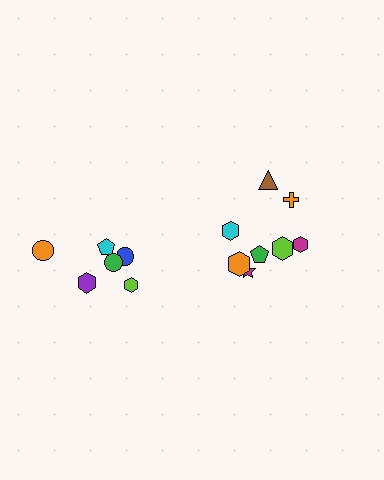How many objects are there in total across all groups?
There are 14 objects.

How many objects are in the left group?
There are 6 objects.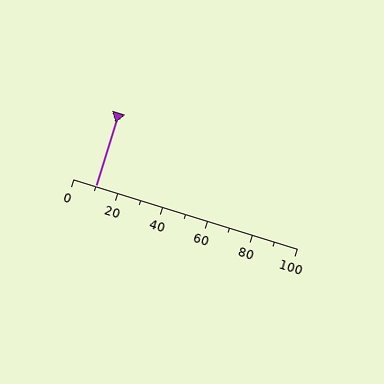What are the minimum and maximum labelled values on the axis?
The axis runs from 0 to 100.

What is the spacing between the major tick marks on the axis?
The major ticks are spaced 20 apart.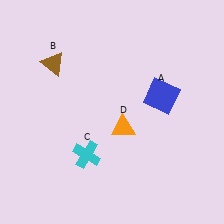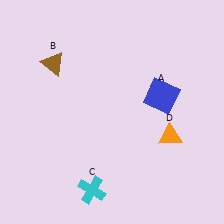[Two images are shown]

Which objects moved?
The objects that moved are: the cyan cross (C), the orange triangle (D).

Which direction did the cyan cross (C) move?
The cyan cross (C) moved down.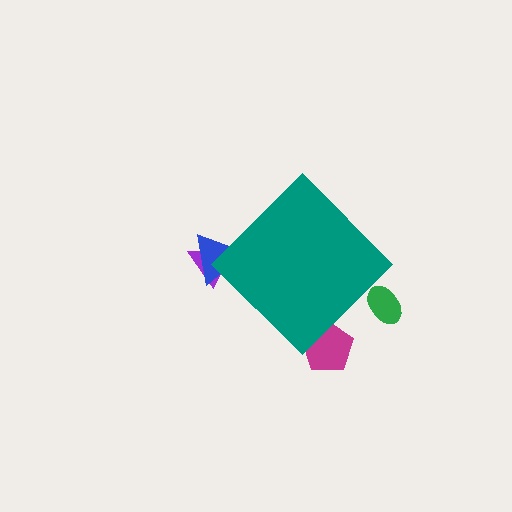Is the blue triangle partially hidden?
Yes, the blue triangle is partially hidden behind the teal diamond.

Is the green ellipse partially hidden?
Yes, the green ellipse is partially hidden behind the teal diamond.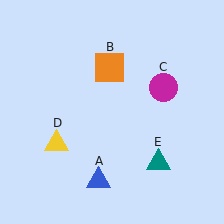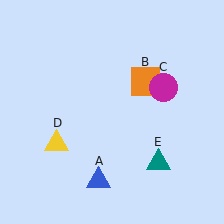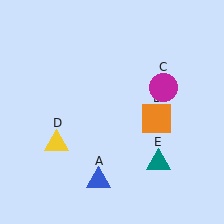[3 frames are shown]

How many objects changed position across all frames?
1 object changed position: orange square (object B).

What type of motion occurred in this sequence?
The orange square (object B) rotated clockwise around the center of the scene.